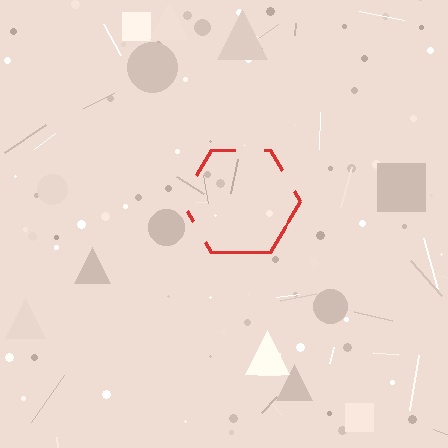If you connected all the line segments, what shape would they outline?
They would outline a hexagon.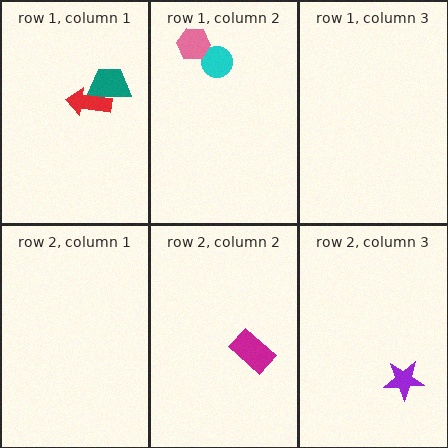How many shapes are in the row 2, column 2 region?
1.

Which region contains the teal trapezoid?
The row 1, column 1 region.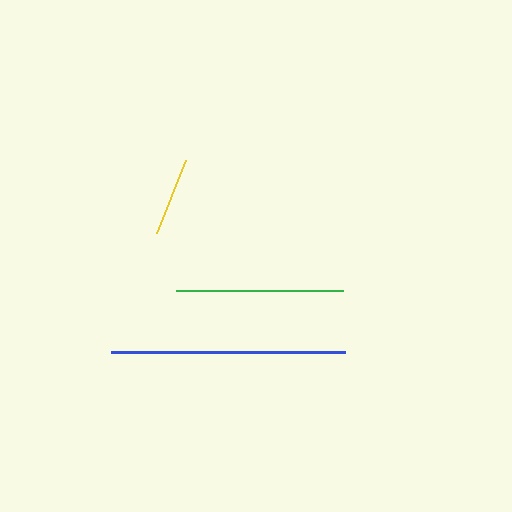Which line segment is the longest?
The blue line is the longest at approximately 233 pixels.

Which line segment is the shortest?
The yellow line is the shortest at approximately 79 pixels.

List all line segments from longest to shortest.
From longest to shortest: blue, green, yellow.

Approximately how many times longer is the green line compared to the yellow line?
The green line is approximately 2.1 times the length of the yellow line.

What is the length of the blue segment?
The blue segment is approximately 233 pixels long.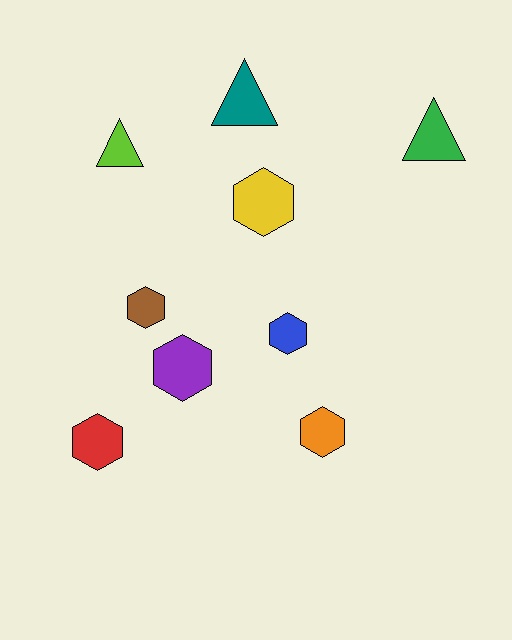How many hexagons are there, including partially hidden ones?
There are 6 hexagons.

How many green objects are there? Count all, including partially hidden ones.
There is 1 green object.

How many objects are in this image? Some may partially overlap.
There are 9 objects.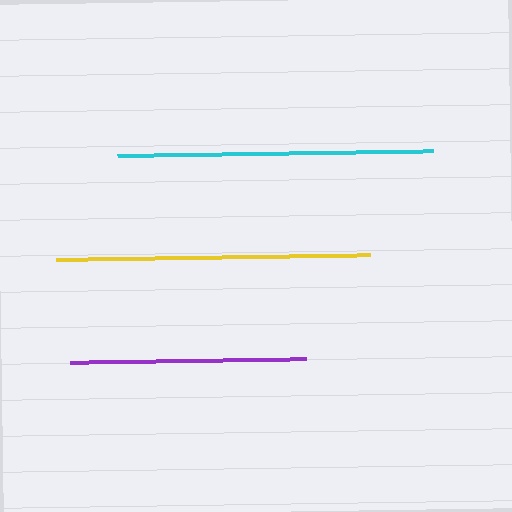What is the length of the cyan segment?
The cyan segment is approximately 316 pixels long.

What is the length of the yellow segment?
The yellow segment is approximately 314 pixels long.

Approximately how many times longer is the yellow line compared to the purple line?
The yellow line is approximately 1.3 times the length of the purple line.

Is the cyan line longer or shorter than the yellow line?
The cyan line is longer than the yellow line.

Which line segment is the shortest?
The purple line is the shortest at approximately 237 pixels.